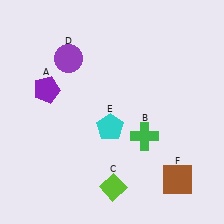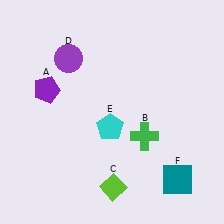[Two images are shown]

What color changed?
The square (F) changed from brown in Image 1 to teal in Image 2.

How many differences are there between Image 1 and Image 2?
There is 1 difference between the two images.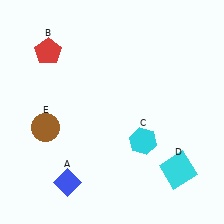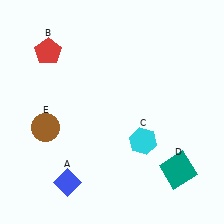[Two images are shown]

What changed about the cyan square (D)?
In Image 1, D is cyan. In Image 2, it changed to teal.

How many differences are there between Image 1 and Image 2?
There is 1 difference between the two images.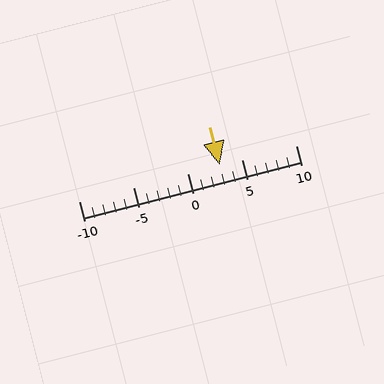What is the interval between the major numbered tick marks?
The major tick marks are spaced 5 units apart.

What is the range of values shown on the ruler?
The ruler shows values from -10 to 10.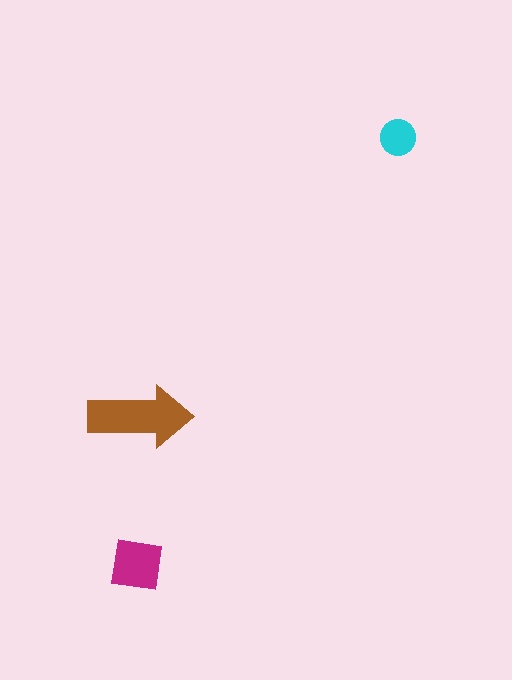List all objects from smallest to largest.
The cyan circle, the magenta square, the brown arrow.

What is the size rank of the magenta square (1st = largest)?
2nd.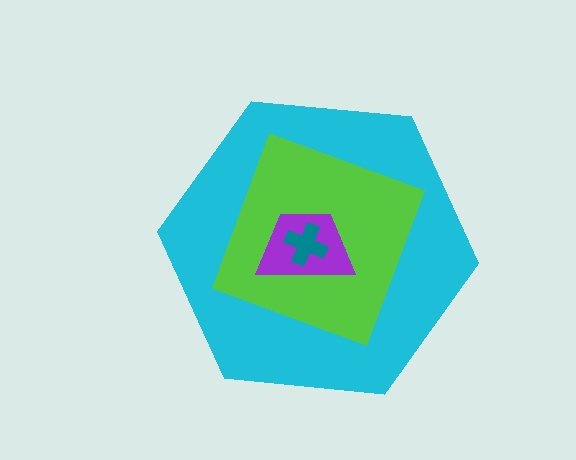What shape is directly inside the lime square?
The purple trapezoid.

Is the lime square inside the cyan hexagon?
Yes.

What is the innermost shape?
The teal cross.